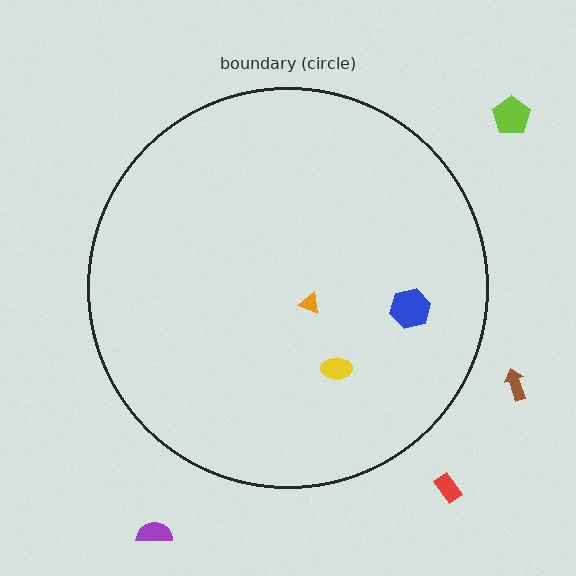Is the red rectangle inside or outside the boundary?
Outside.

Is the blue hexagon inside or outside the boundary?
Inside.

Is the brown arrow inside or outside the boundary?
Outside.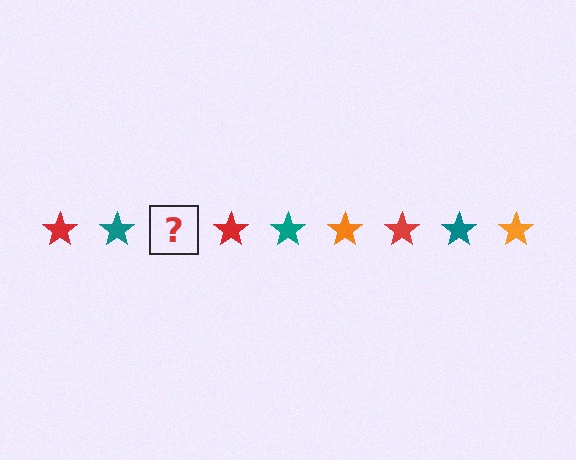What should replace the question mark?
The question mark should be replaced with an orange star.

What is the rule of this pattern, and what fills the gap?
The rule is that the pattern cycles through red, teal, orange stars. The gap should be filled with an orange star.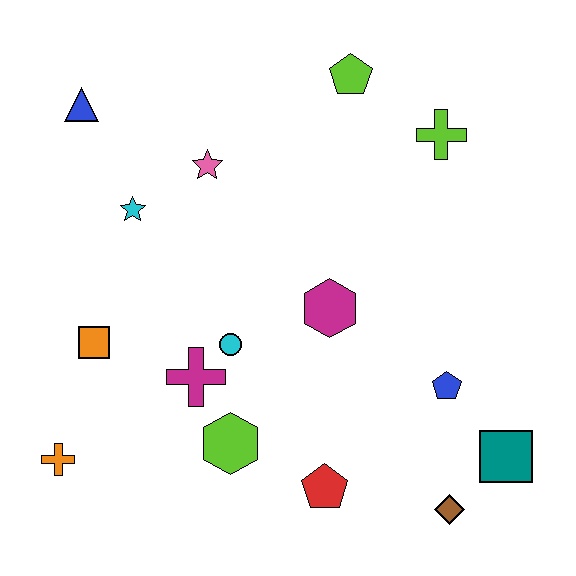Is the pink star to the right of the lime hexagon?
No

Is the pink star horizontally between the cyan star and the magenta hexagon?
Yes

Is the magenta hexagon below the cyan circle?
No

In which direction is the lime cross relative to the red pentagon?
The lime cross is above the red pentagon.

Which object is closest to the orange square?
The magenta cross is closest to the orange square.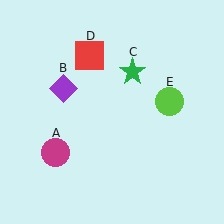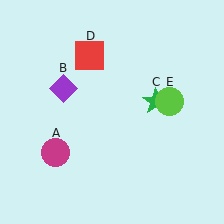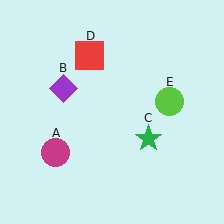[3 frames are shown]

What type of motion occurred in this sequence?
The green star (object C) rotated clockwise around the center of the scene.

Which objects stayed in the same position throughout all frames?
Magenta circle (object A) and purple diamond (object B) and red square (object D) and lime circle (object E) remained stationary.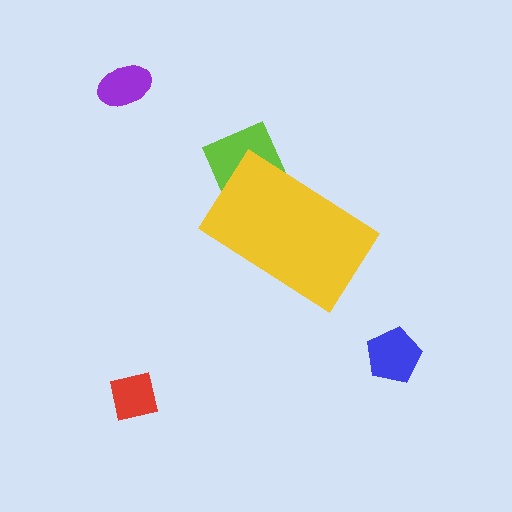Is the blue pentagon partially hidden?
No, the blue pentagon is fully visible.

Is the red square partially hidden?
No, the red square is fully visible.